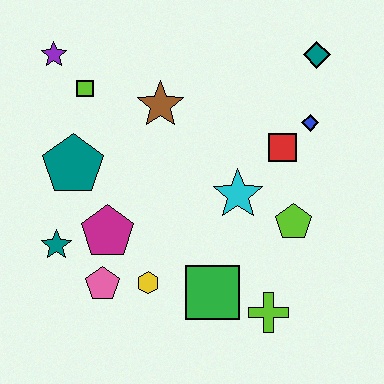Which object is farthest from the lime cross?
The purple star is farthest from the lime cross.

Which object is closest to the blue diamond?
The red square is closest to the blue diamond.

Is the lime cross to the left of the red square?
Yes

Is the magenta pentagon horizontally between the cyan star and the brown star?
No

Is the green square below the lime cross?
No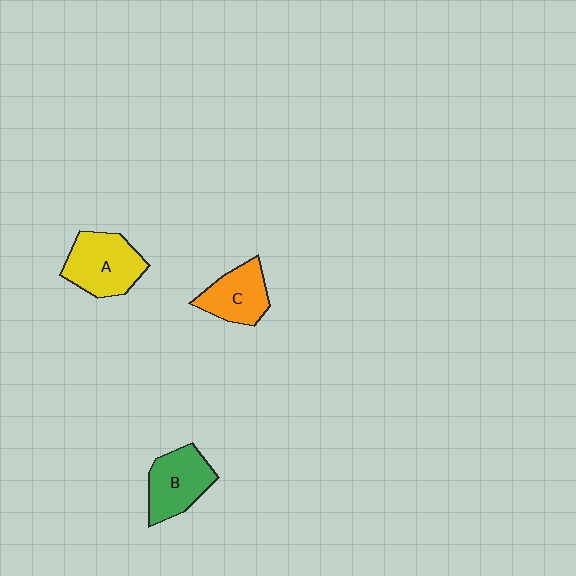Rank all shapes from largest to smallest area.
From largest to smallest: A (yellow), B (green), C (orange).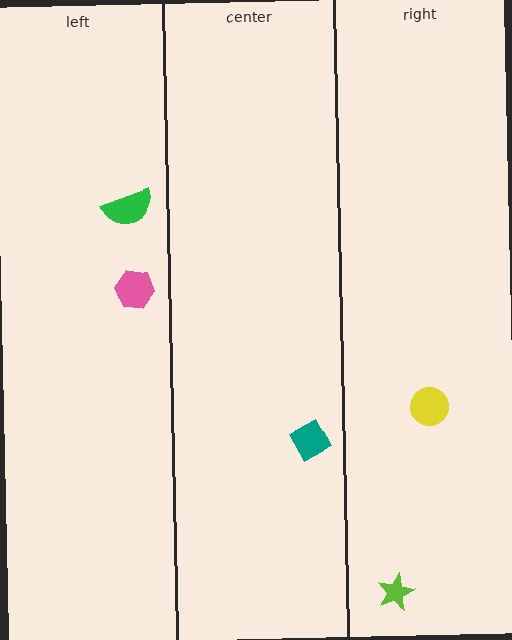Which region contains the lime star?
The right region.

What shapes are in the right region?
The lime star, the yellow circle.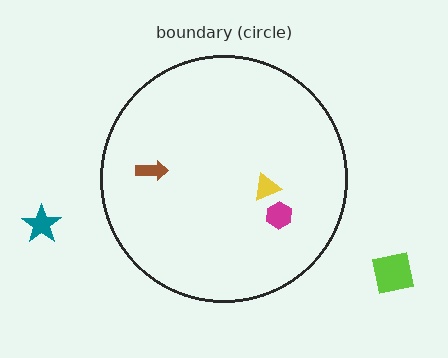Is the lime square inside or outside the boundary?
Outside.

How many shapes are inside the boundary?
3 inside, 2 outside.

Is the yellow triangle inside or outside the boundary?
Inside.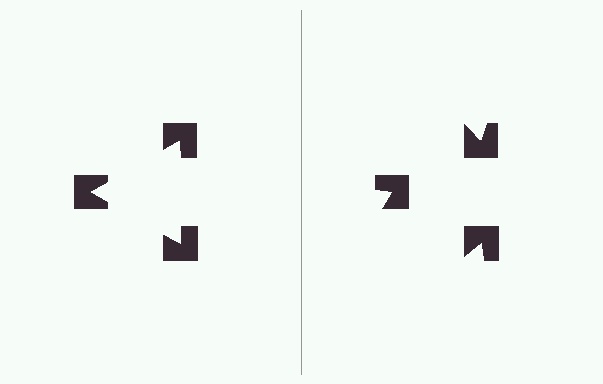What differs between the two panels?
The notched squares are positioned identically on both sides; only the wedge orientations differ. On the left they align to a triangle; on the right they are misaligned.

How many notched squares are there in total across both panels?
6 — 3 on each side.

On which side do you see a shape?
An illusory triangle appears on the left side. On the right side the wedge cuts are rotated, so no coherent shape forms.